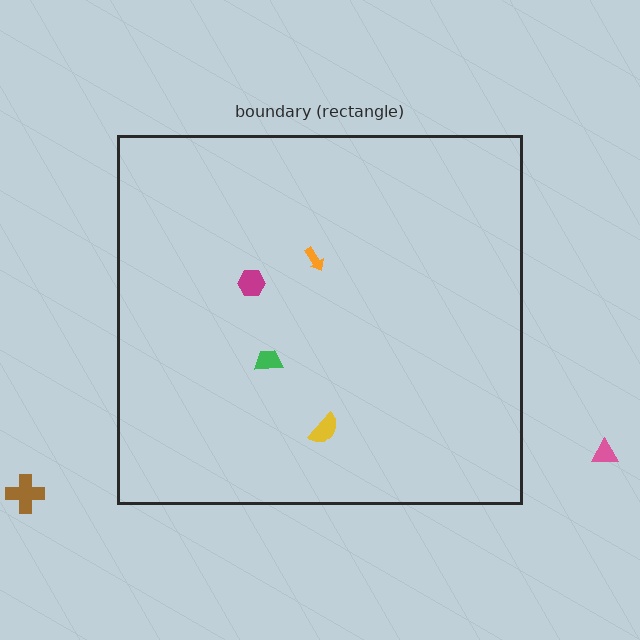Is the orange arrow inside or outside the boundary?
Inside.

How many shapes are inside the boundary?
4 inside, 2 outside.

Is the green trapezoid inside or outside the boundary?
Inside.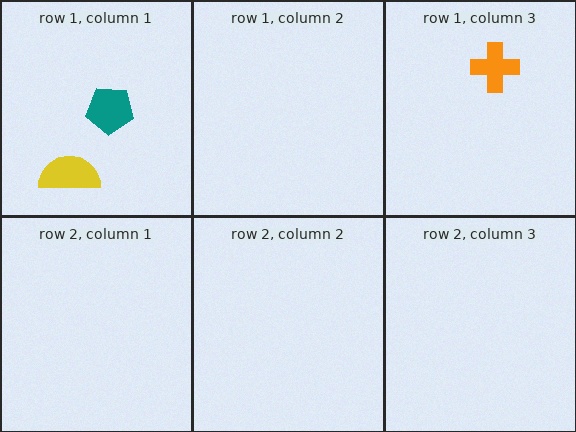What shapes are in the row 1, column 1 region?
The yellow semicircle, the teal pentagon.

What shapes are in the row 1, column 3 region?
The orange cross.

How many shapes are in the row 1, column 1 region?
2.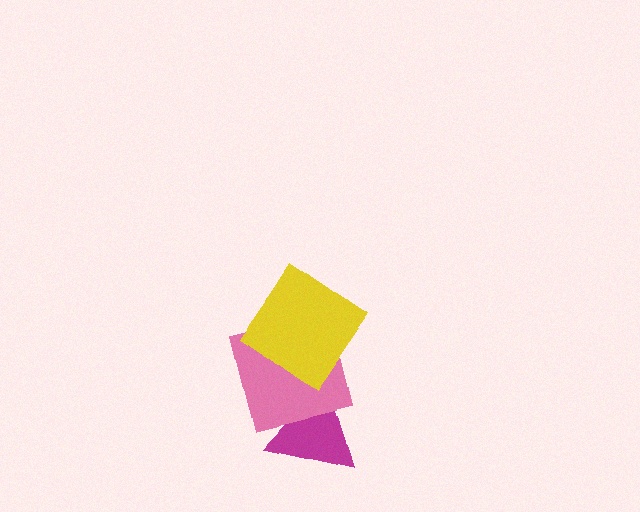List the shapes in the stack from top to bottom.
From top to bottom: the yellow diamond, the pink square, the magenta triangle.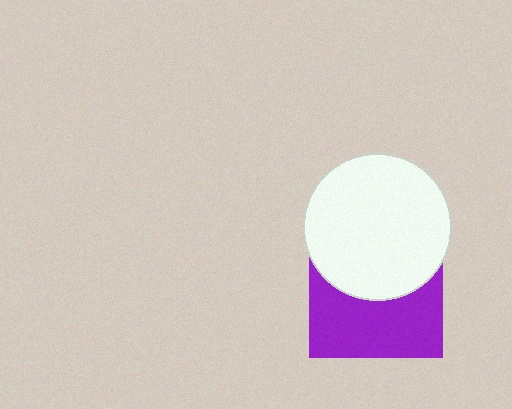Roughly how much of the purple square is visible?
About half of it is visible (roughly 51%).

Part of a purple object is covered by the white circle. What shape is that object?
It is a square.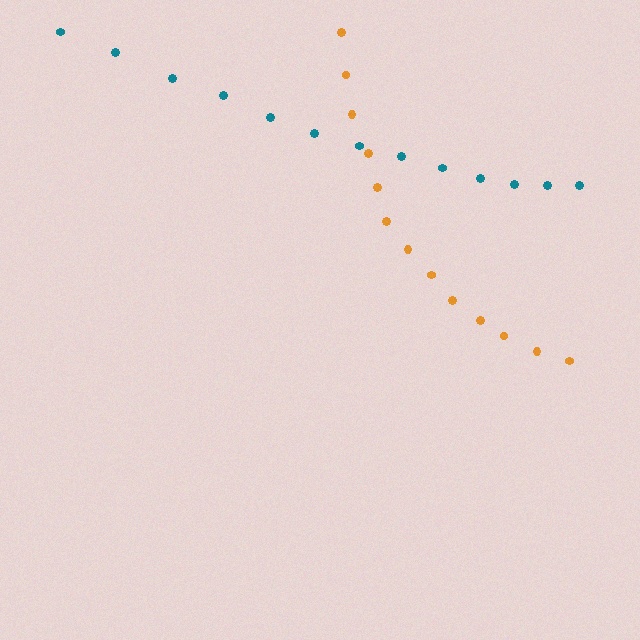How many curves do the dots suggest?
There are 2 distinct paths.